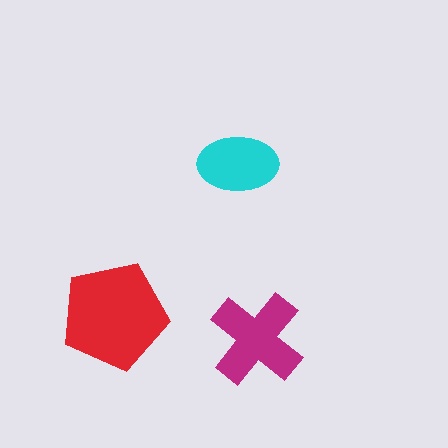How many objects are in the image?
There are 3 objects in the image.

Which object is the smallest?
The cyan ellipse.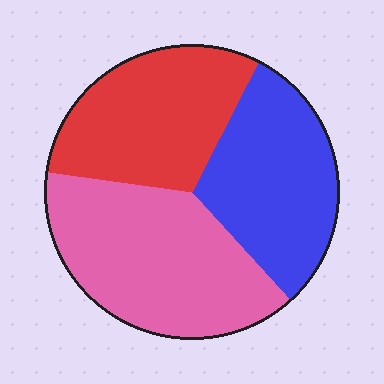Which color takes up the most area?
Pink, at roughly 40%.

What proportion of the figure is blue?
Blue takes up between a quarter and a half of the figure.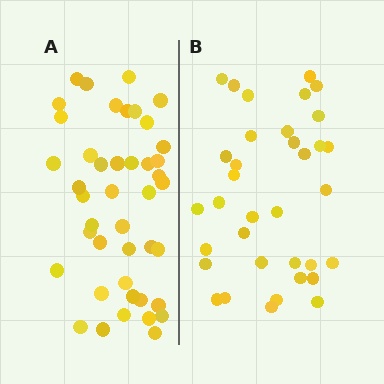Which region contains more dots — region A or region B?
Region A (the left region) has more dots.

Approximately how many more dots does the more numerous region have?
Region A has roughly 8 or so more dots than region B.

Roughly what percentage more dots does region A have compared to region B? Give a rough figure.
About 25% more.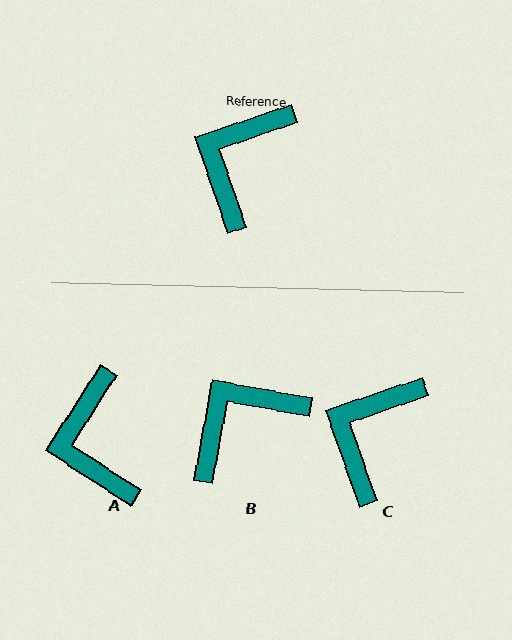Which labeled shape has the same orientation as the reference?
C.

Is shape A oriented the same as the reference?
No, it is off by about 38 degrees.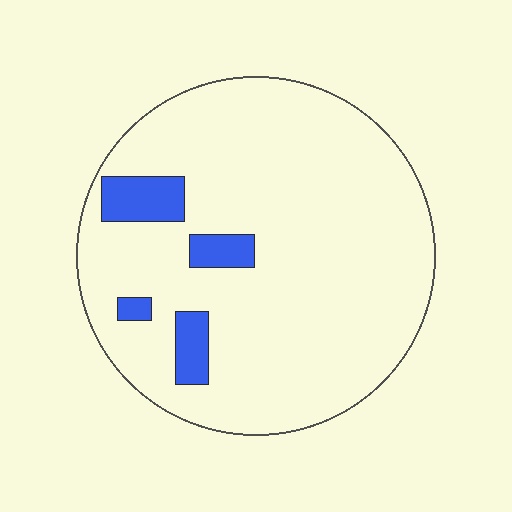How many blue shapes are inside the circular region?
4.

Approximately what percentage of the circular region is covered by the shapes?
Approximately 10%.